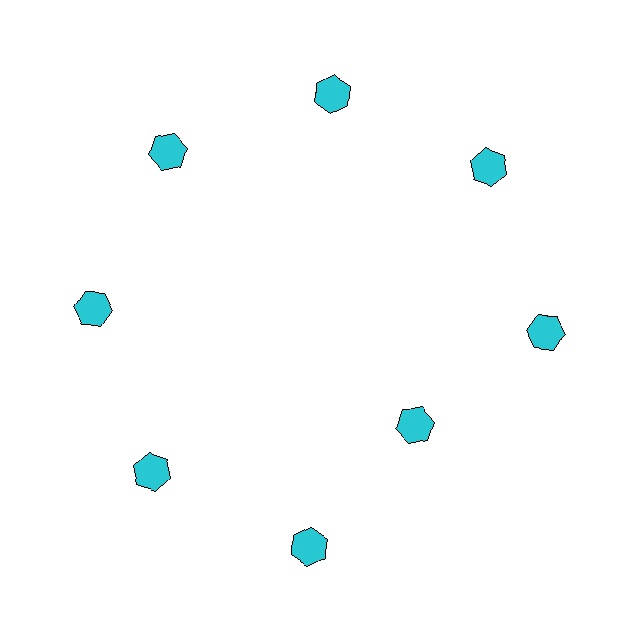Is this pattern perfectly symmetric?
No. The 8 cyan hexagons are arranged in a ring, but one element near the 4 o'clock position is pulled inward toward the center, breaking the 8-fold rotational symmetry.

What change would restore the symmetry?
The symmetry would be restored by moving it outward, back onto the ring so that all 8 hexagons sit at equal angles and equal distance from the center.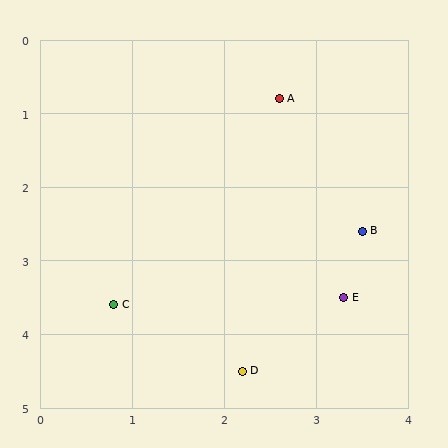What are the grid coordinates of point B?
Point B is at approximately (3.5, 2.6).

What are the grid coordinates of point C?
Point C is at approximately (0.8, 3.6).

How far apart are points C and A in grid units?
Points C and A are about 3.3 grid units apart.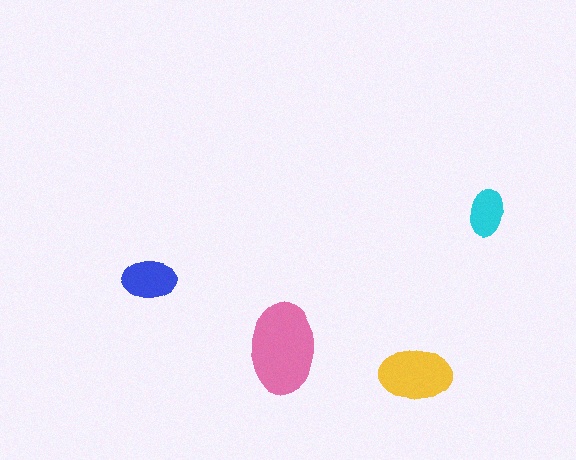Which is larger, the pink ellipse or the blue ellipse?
The pink one.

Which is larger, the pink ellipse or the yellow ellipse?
The pink one.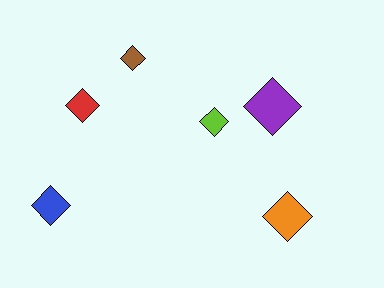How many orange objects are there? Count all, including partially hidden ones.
There is 1 orange object.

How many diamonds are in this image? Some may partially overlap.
There are 6 diamonds.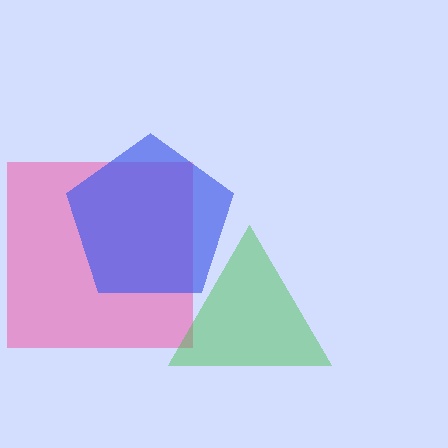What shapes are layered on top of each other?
The layered shapes are: a pink square, a blue pentagon, a green triangle.